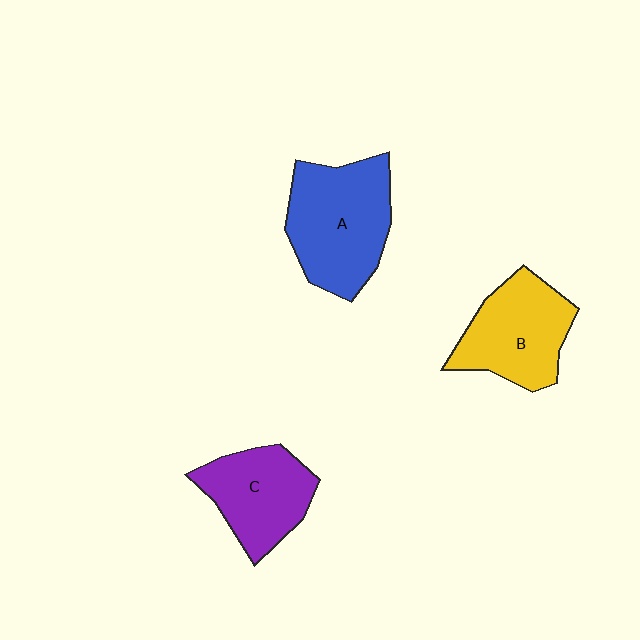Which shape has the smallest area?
Shape C (purple).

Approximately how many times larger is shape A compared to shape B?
Approximately 1.2 times.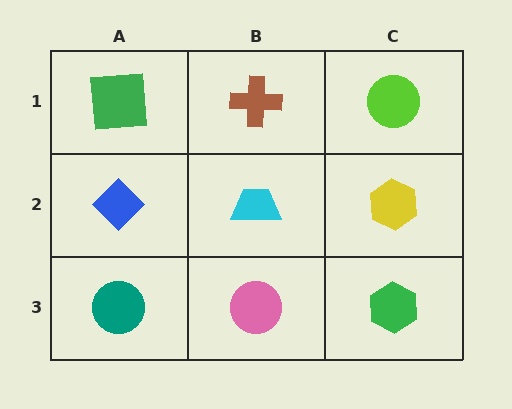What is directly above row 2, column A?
A green square.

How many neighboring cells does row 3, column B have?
3.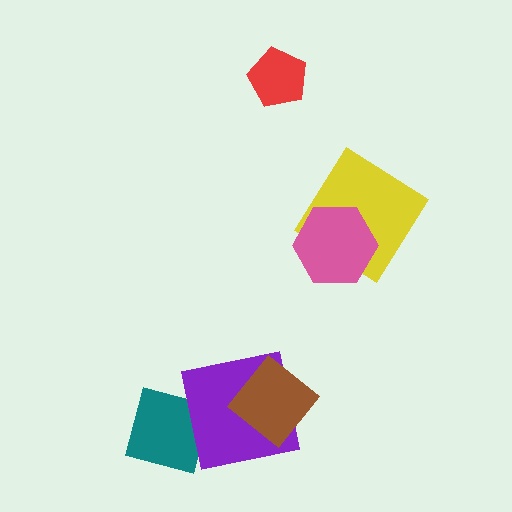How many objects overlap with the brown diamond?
1 object overlaps with the brown diamond.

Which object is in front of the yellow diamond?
The pink hexagon is in front of the yellow diamond.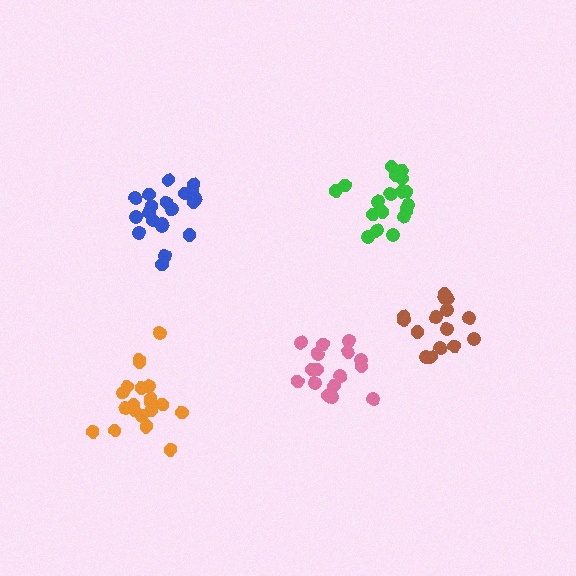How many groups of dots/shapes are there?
There are 5 groups.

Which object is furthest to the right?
The brown cluster is rightmost.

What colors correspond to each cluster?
The clusters are colored: blue, pink, brown, green, orange.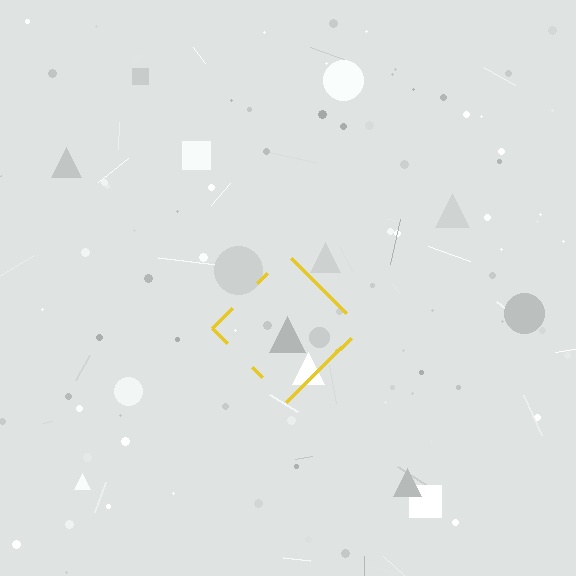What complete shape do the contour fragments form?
The contour fragments form a diamond.